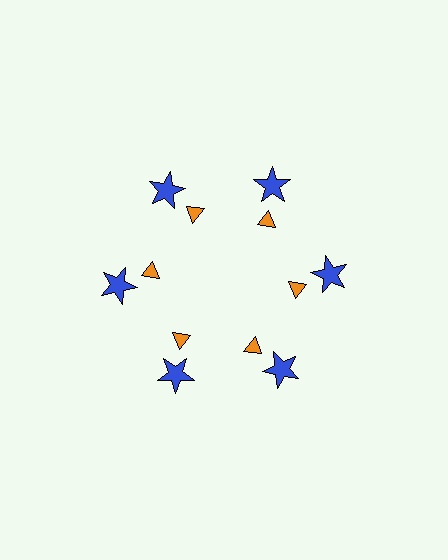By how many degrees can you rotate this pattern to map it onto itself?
The pattern maps onto itself every 60 degrees of rotation.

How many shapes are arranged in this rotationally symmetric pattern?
There are 12 shapes, arranged in 6 groups of 2.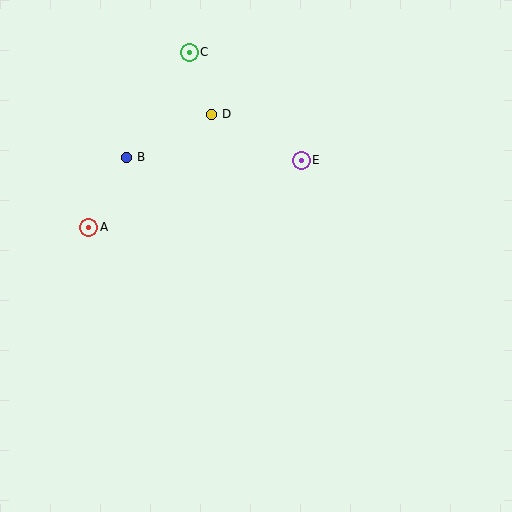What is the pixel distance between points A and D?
The distance between A and D is 167 pixels.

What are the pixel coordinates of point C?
Point C is at (189, 52).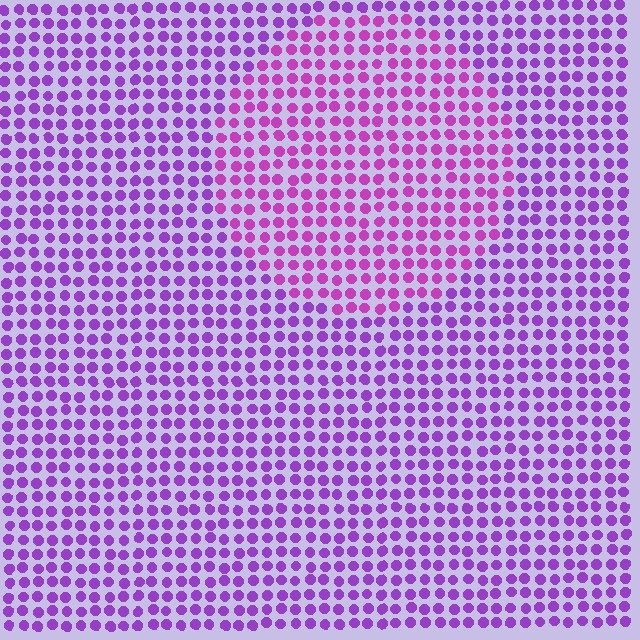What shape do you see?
I see a circle.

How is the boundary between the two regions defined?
The boundary is defined purely by a slight shift in hue (about 25 degrees). Spacing, size, and orientation are identical on both sides.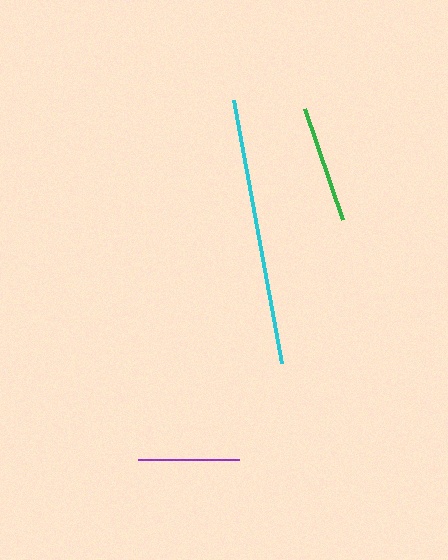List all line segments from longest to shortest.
From longest to shortest: cyan, green, purple.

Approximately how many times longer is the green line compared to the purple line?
The green line is approximately 1.2 times the length of the purple line.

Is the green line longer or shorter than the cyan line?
The cyan line is longer than the green line.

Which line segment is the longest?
The cyan line is the longest at approximately 267 pixels.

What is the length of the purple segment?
The purple segment is approximately 101 pixels long.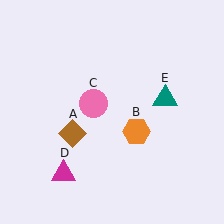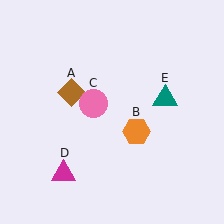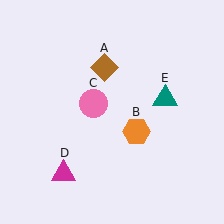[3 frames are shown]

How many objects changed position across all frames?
1 object changed position: brown diamond (object A).